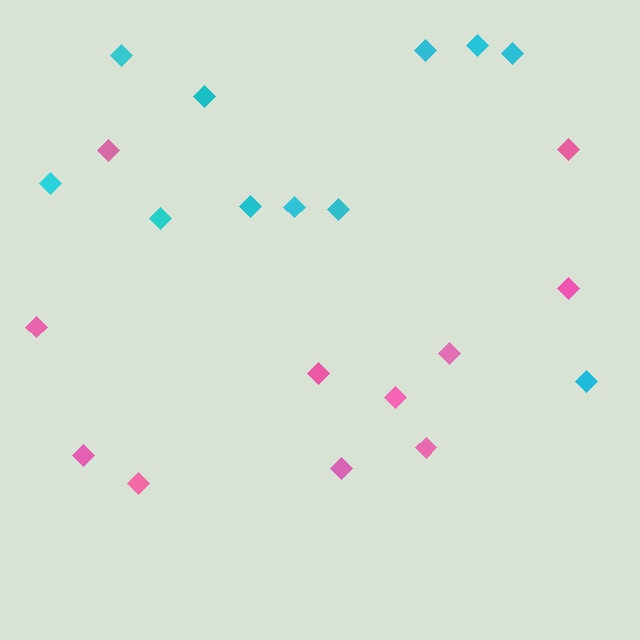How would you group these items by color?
There are 2 groups: one group of pink diamonds (11) and one group of cyan diamonds (11).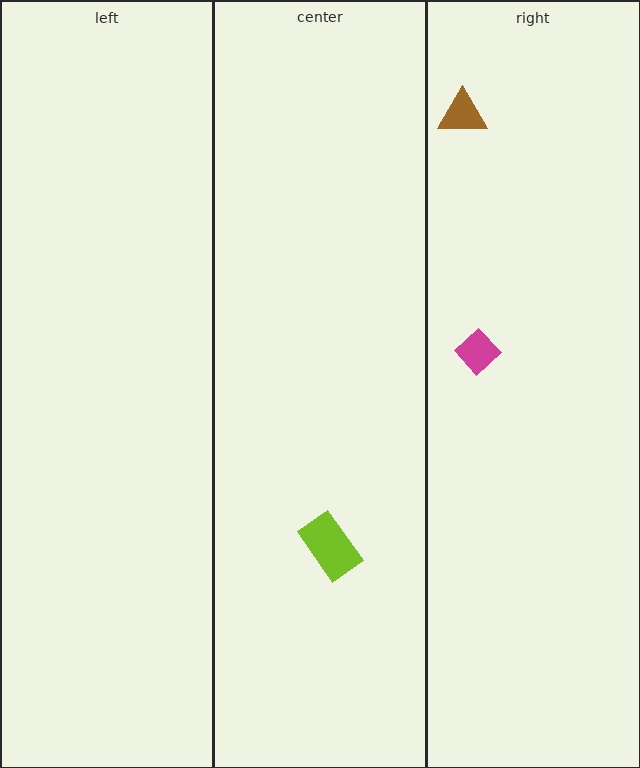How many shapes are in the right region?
2.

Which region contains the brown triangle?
The right region.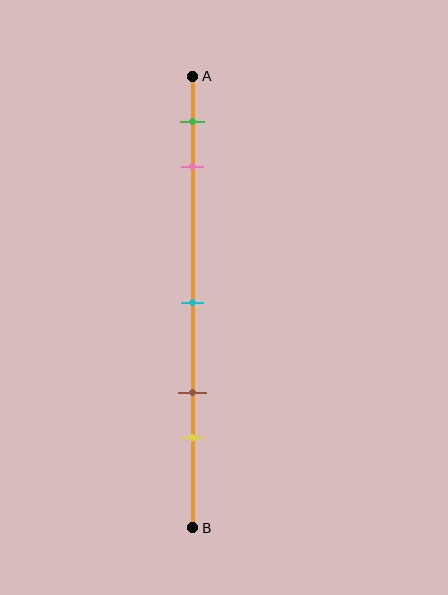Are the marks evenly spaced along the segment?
No, the marks are not evenly spaced.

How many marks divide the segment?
There are 5 marks dividing the segment.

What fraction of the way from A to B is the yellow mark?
The yellow mark is approximately 80% (0.8) of the way from A to B.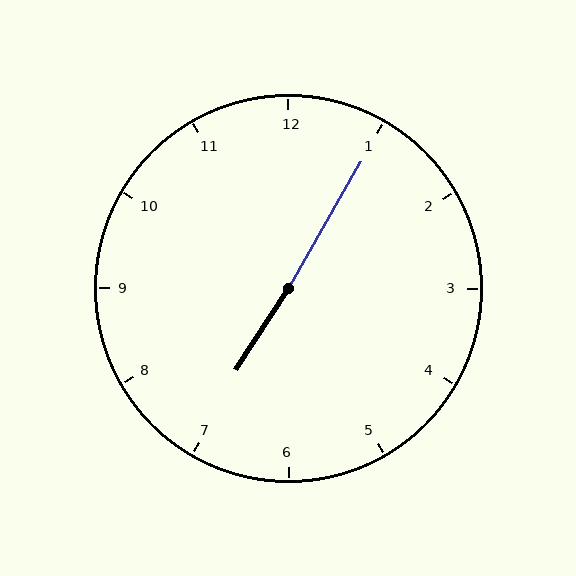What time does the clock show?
7:05.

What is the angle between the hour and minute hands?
Approximately 178 degrees.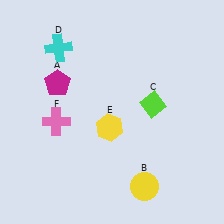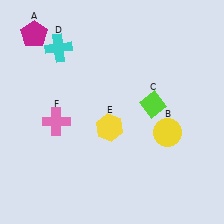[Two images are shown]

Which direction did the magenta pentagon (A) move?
The magenta pentagon (A) moved up.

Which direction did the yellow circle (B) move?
The yellow circle (B) moved up.